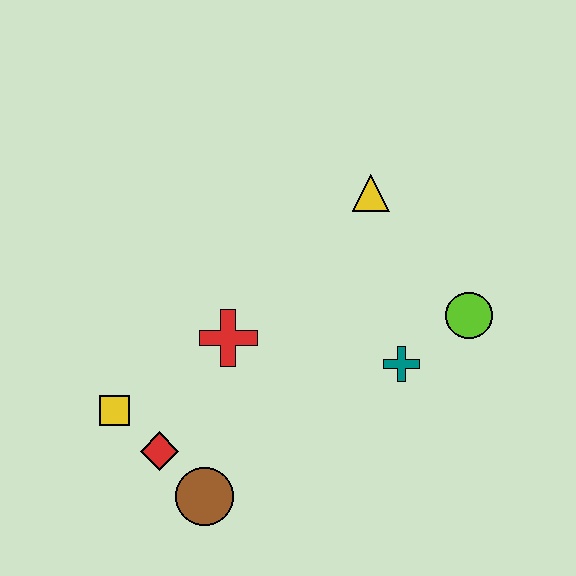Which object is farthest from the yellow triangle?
The brown circle is farthest from the yellow triangle.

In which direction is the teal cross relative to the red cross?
The teal cross is to the right of the red cross.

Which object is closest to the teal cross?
The lime circle is closest to the teal cross.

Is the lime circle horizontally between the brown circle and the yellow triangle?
No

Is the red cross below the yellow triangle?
Yes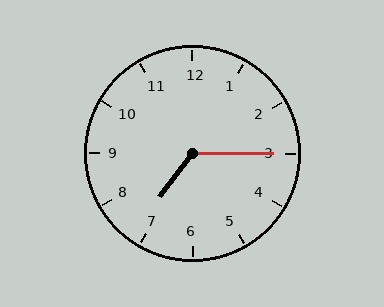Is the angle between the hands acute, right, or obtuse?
It is obtuse.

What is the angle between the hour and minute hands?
Approximately 128 degrees.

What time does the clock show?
7:15.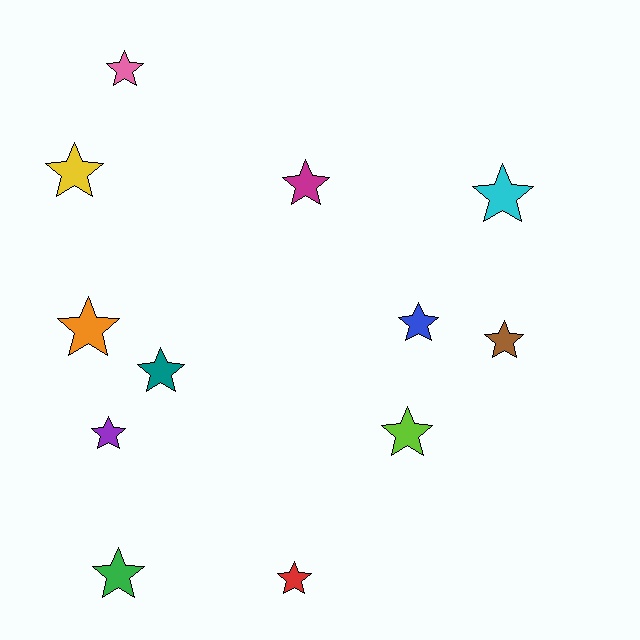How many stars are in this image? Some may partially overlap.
There are 12 stars.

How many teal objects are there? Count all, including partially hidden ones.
There is 1 teal object.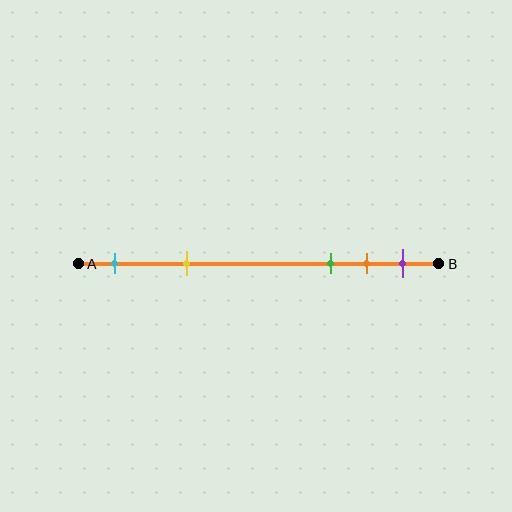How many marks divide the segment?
There are 5 marks dividing the segment.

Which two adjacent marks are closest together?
The orange and purple marks are the closest adjacent pair.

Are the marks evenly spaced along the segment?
No, the marks are not evenly spaced.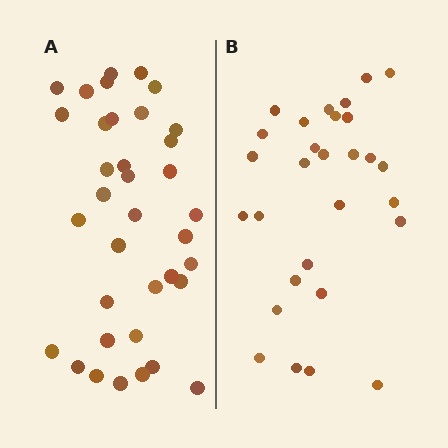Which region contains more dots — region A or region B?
Region A (the left region) has more dots.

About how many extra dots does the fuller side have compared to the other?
Region A has roughly 8 or so more dots than region B.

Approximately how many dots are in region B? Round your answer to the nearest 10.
About 30 dots. (The exact count is 29, which rounds to 30.)